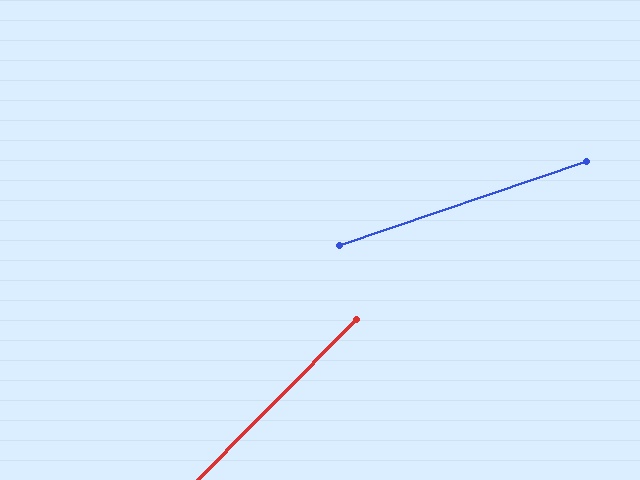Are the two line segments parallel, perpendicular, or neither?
Neither parallel nor perpendicular — they differ by about 26°.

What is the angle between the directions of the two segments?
Approximately 26 degrees.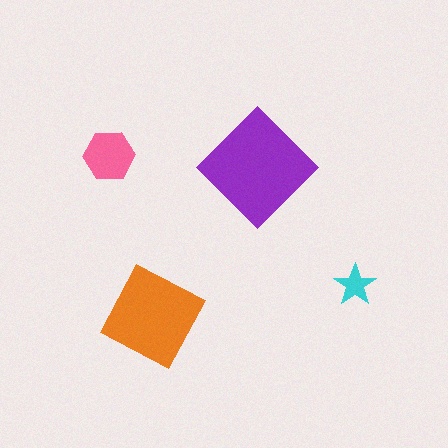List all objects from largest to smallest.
The purple diamond, the orange square, the pink hexagon, the cyan star.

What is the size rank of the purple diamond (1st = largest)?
1st.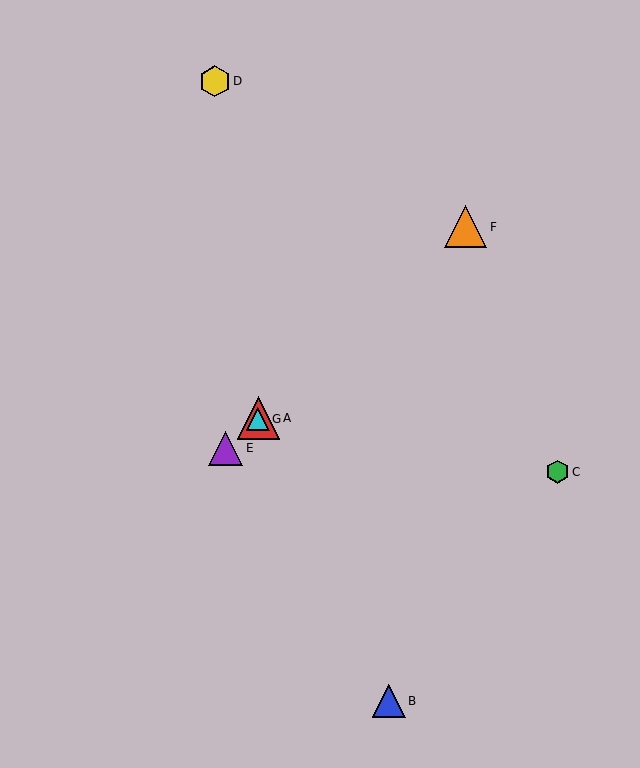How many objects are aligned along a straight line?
4 objects (A, E, F, G) are aligned along a straight line.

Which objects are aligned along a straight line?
Objects A, E, F, G are aligned along a straight line.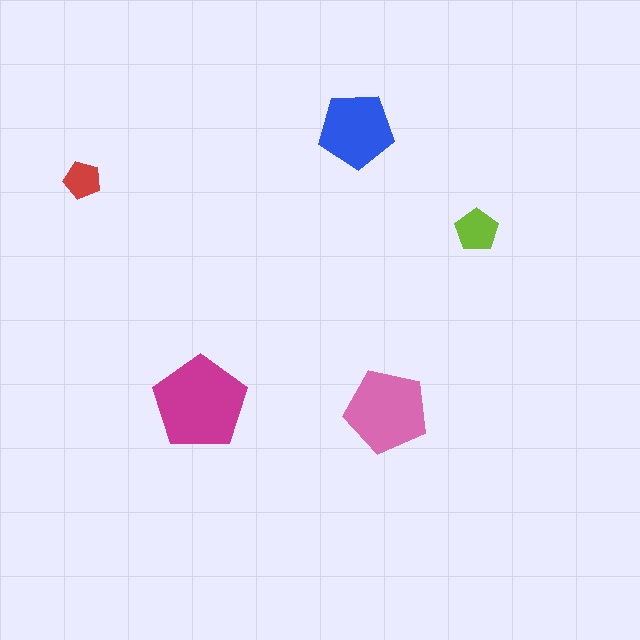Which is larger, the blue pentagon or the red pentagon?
The blue one.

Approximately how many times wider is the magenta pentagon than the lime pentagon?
About 2 times wider.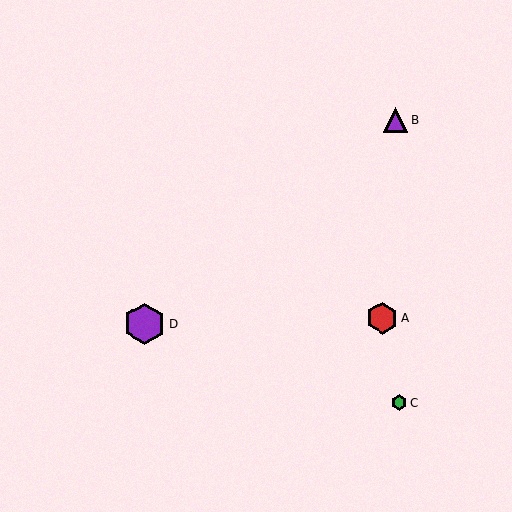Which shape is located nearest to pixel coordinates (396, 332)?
The red hexagon (labeled A) at (383, 318) is nearest to that location.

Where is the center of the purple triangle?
The center of the purple triangle is at (395, 120).